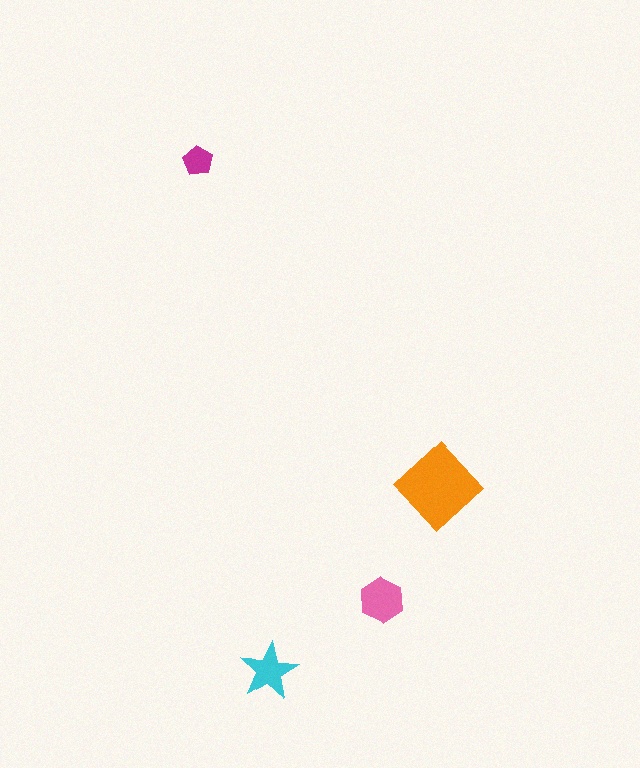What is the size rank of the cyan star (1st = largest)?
3rd.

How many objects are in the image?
There are 4 objects in the image.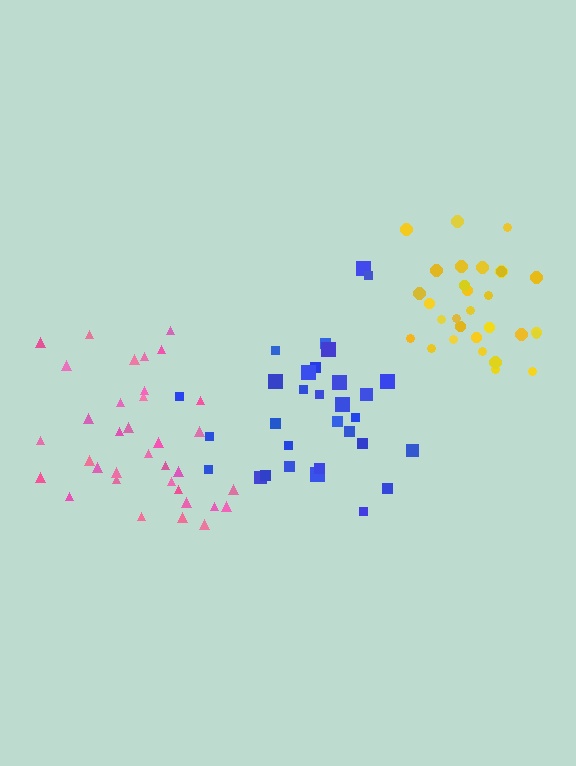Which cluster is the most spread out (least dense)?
Blue.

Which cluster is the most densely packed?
Yellow.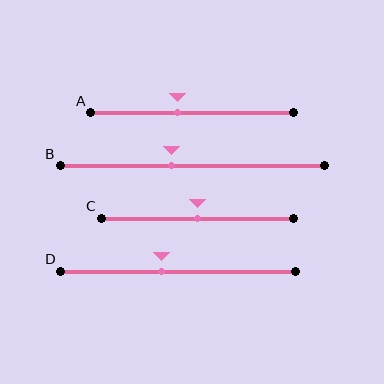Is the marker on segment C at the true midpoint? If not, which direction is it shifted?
Yes, the marker on segment C is at the true midpoint.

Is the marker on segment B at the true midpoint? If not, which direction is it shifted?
No, the marker on segment B is shifted to the left by about 8% of the segment length.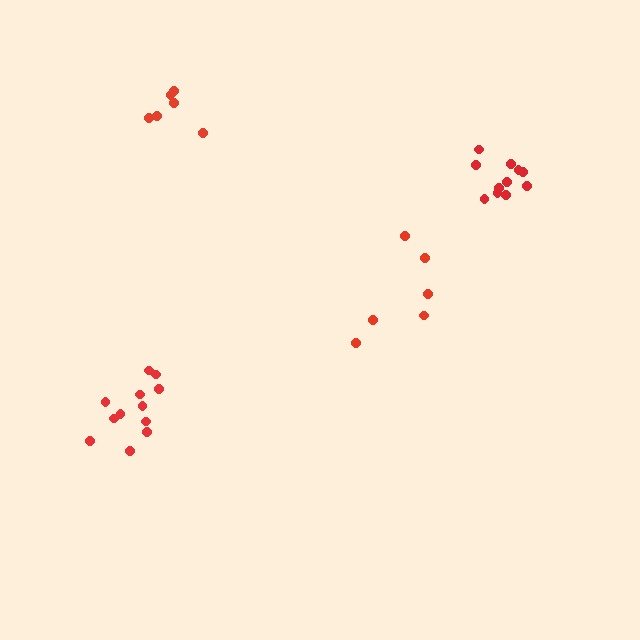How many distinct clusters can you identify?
There are 4 distinct clusters.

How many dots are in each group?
Group 1: 6 dots, Group 2: 12 dots, Group 3: 11 dots, Group 4: 6 dots (35 total).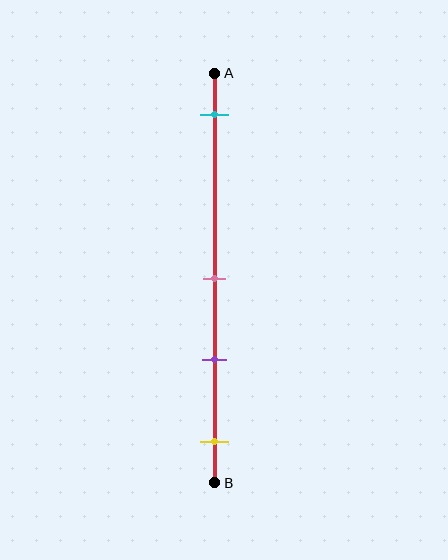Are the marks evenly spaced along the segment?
No, the marks are not evenly spaced.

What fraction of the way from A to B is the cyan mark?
The cyan mark is approximately 10% (0.1) of the way from A to B.